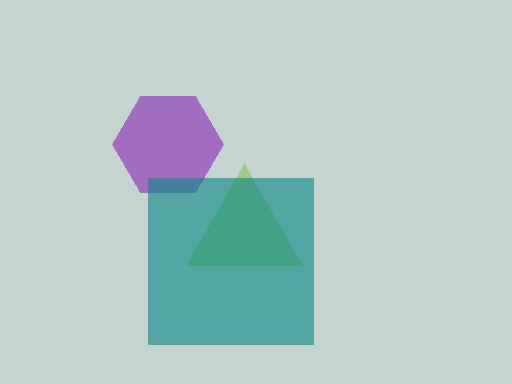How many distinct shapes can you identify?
There are 3 distinct shapes: a lime triangle, a purple hexagon, a teal square.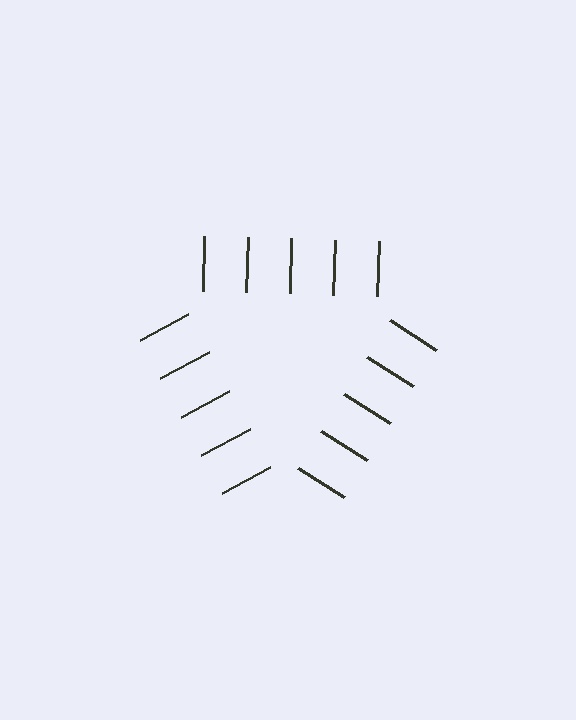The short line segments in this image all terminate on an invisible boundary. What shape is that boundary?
An illusory triangle — the line segments terminate on its edges but no continuous stroke is drawn.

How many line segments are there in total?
15 — 5 along each of the 3 edges.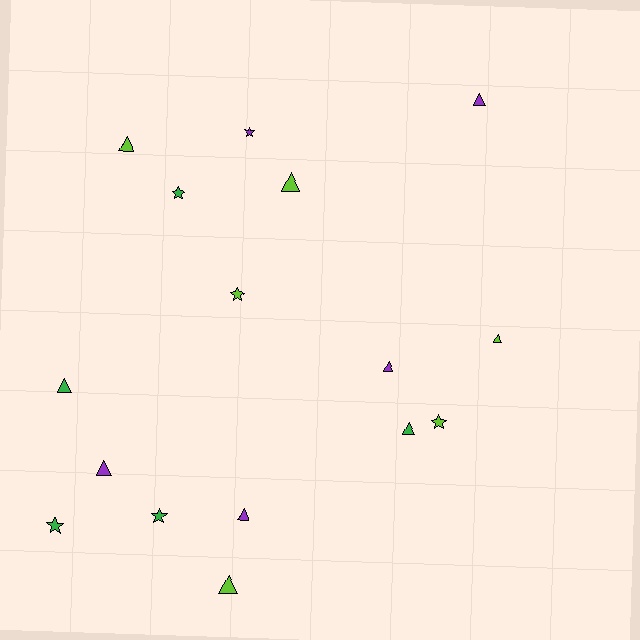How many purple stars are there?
There is 1 purple star.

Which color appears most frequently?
Lime, with 6 objects.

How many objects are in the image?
There are 16 objects.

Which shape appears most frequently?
Triangle, with 10 objects.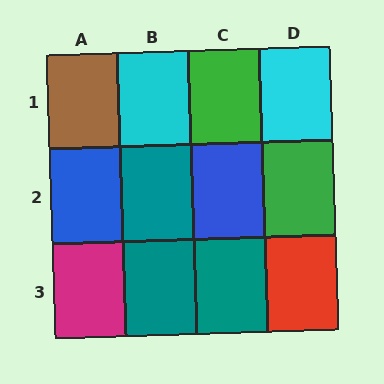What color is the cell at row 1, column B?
Cyan.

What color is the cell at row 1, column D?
Cyan.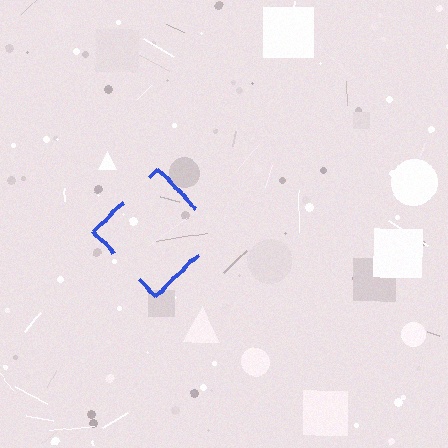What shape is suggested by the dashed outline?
The dashed outline suggests a diamond.